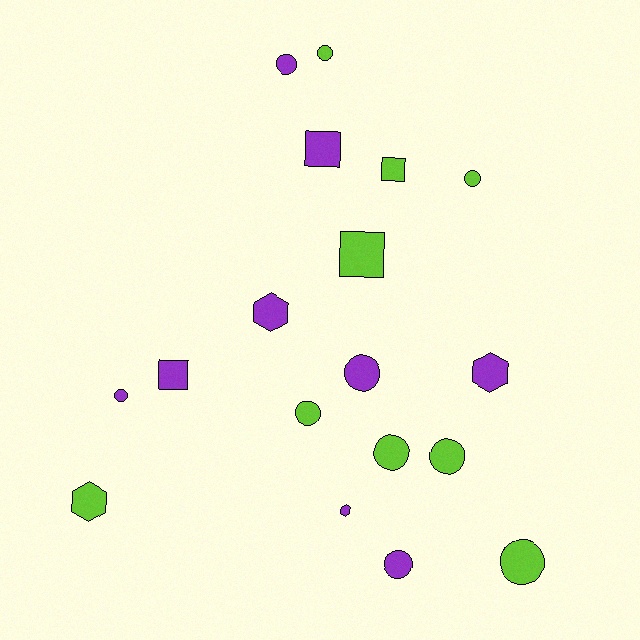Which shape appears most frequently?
Circle, with 10 objects.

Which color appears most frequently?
Lime, with 9 objects.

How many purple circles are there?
There are 4 purple circles.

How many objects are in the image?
There are 18 objects.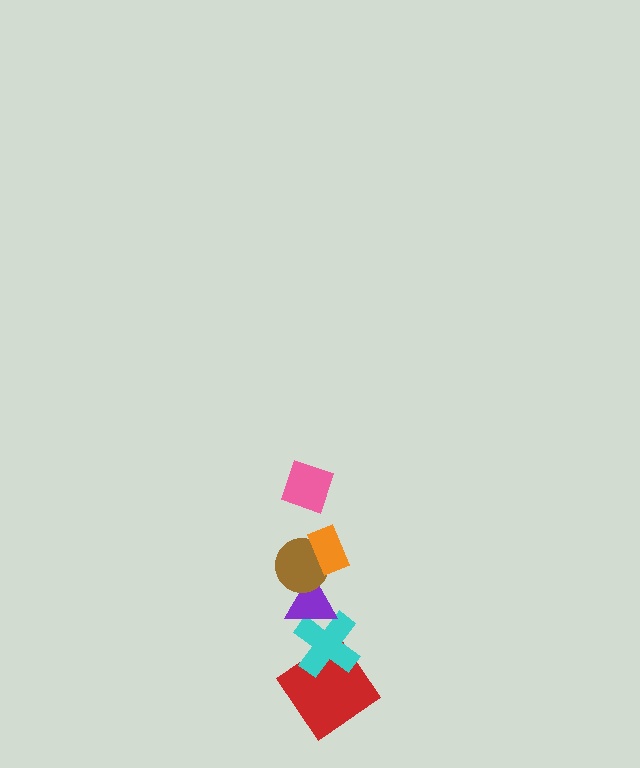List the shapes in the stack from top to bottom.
From top to bottom: the pink diamond, the orange rectangle, the brown circle, the purple triangle, the cyan cross, the red diamond.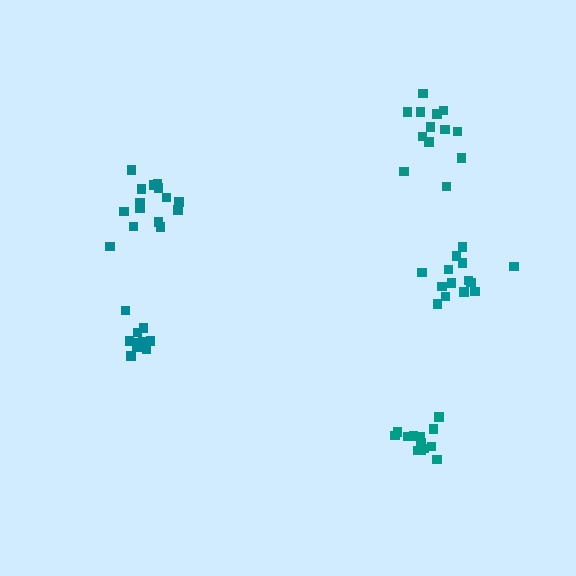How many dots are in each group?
Group 1: 15 dots, Group 2: 12 dots, Group 3: 14 dots, Group 4: 13 dots, Group 5: 14 dots (68 total).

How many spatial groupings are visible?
There are 5 spatial groupings.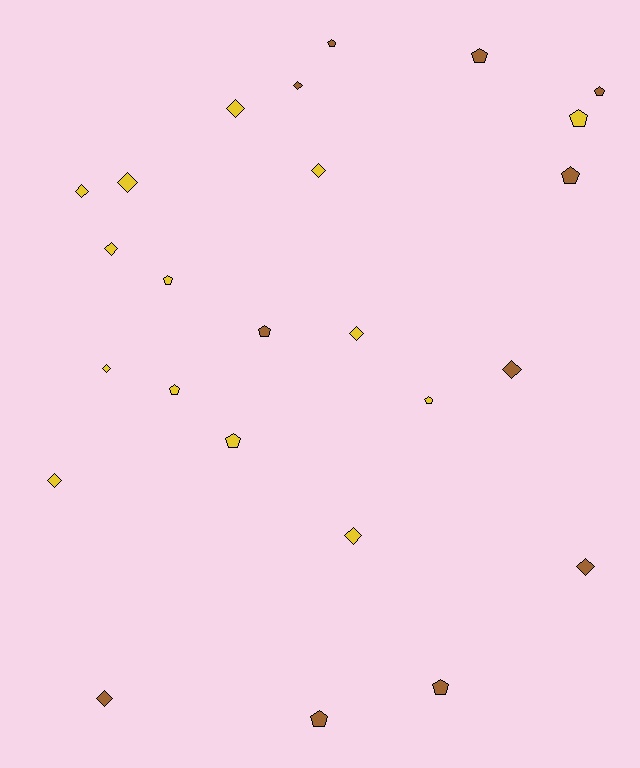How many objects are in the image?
There are 25 objects.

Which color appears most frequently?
Yellow, with 14 objects.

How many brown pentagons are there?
There are 7 brown pentagons.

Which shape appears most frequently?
Diamond, with 13 objects.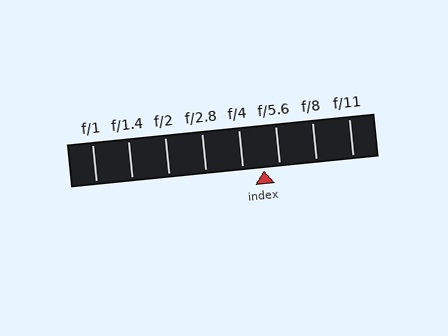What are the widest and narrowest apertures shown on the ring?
The widest aperture shown is f/1 and the narrowest is f/11.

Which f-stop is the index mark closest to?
The index mark is closest to f/5.6.